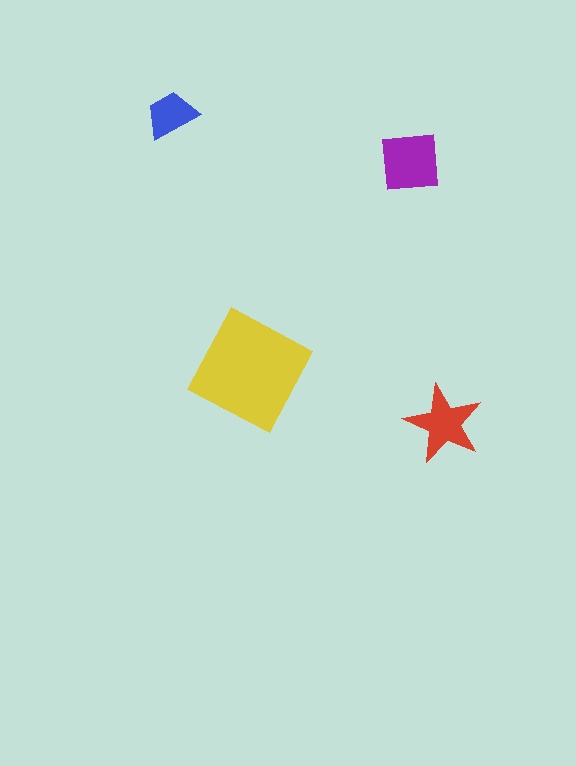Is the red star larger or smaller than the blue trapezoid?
Larger.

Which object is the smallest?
The blue trapezoid.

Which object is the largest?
The yellow square.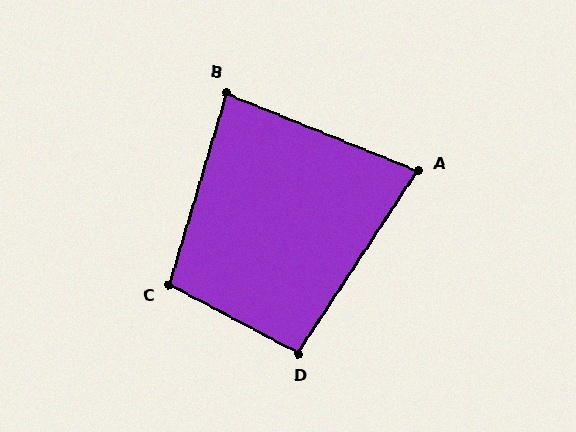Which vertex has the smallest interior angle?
A, at approximately 79 degrees.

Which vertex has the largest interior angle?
C, at approximately 101 degrees.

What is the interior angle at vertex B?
Approximately 85 degrees (acute).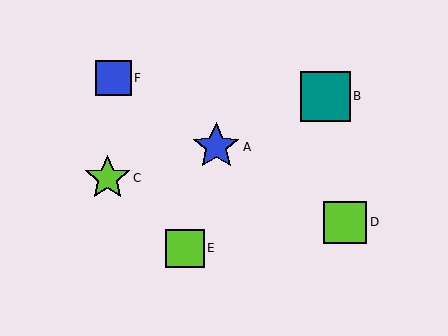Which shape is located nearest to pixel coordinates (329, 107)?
The teal square (labeled B) at (325, 96) is nearest to that location.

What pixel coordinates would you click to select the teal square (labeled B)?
Click at (325, 96) to select the teal square B.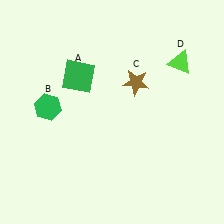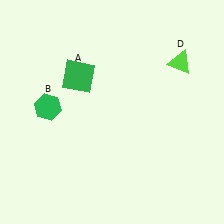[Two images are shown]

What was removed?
The brown star (C) was removed in Image 2.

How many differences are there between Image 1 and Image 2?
There is 1 difference between the two images.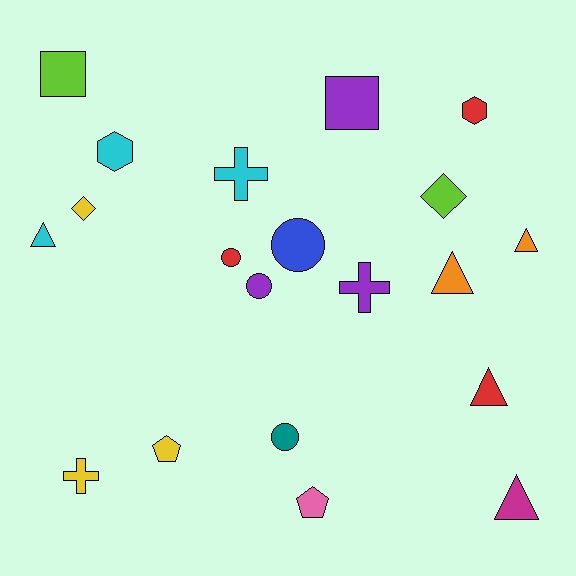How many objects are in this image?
There are 20 objects.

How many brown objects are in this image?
There are no brown objects.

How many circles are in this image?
There are 4 circles.